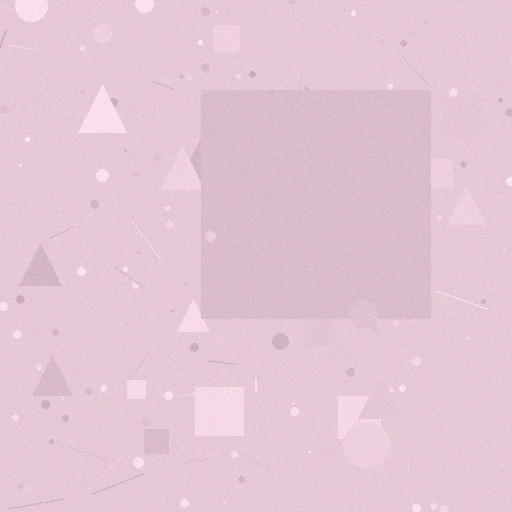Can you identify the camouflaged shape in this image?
The camouflaged shape is a square.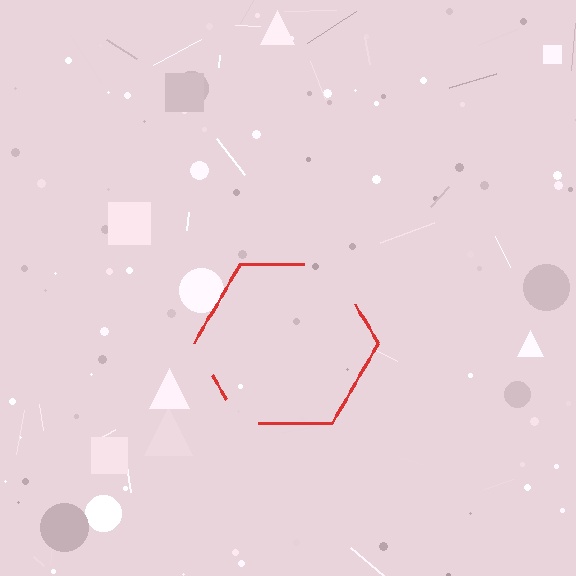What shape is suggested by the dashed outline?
The dashed outline suggests a hexagon.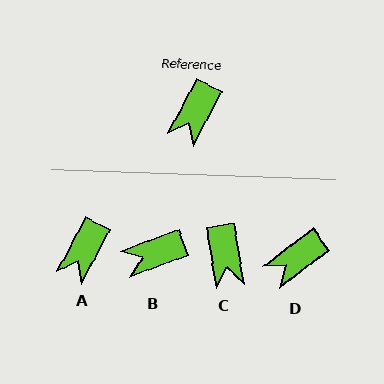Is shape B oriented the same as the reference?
No, it is off by about 43 degrees.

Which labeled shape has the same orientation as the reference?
A.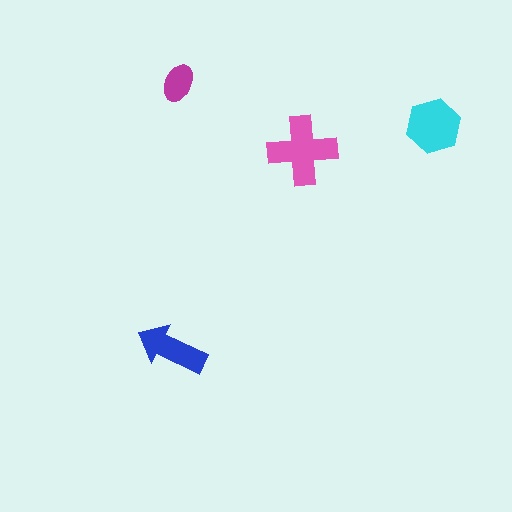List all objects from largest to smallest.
The pink cross, the cyan hexagon, the blue arrow, the magenta ellipse.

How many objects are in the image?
There are 4 objects in the image.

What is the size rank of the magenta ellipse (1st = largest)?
4th.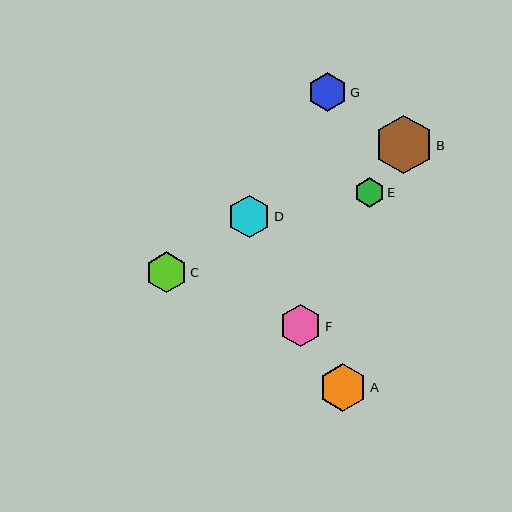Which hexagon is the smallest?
Hexagon E is the smallest with a size of approximately 29 pixels.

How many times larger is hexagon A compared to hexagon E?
Hexagon A is approximately 1.6 times the size of hexagon E.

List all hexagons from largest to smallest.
From largest to smallest: B, A, F, D, C, G, E.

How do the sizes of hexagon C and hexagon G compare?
Hexagon C and hexagon G are approximately the same size.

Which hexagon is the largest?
Hexagon B is the largest with a size of approximately 58 pixels.